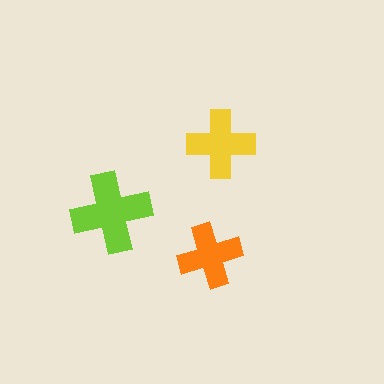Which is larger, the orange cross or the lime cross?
The lime one.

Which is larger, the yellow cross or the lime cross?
The lime one.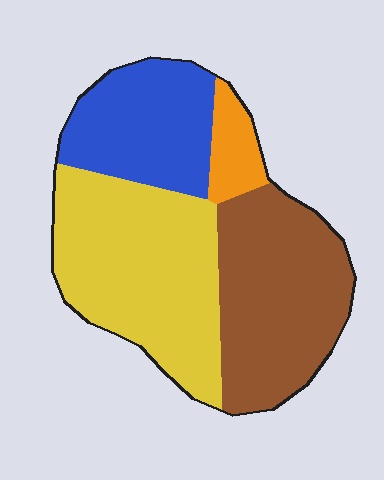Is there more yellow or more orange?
Yellow.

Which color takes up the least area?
Orange, at roughly 5%.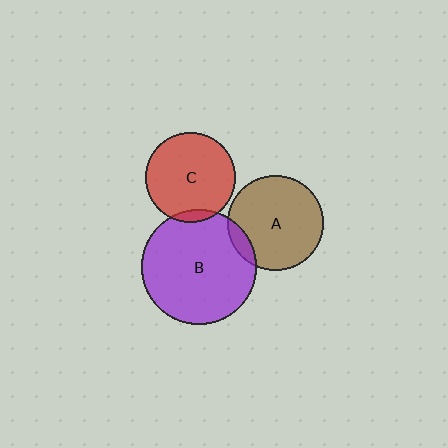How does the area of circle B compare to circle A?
Approximately 1.4 times.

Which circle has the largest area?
Circle B (purple).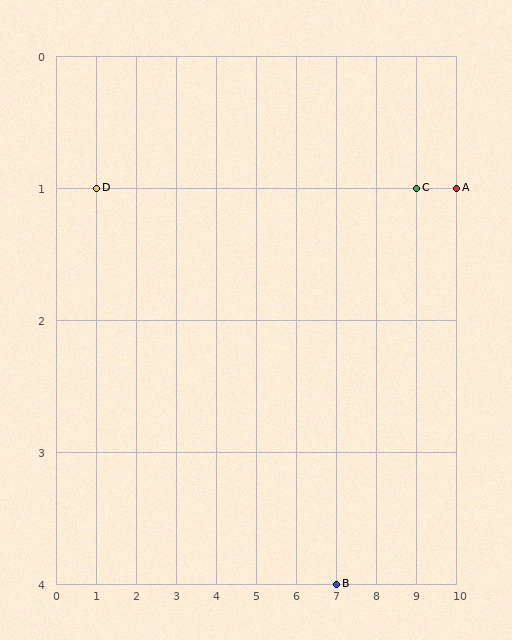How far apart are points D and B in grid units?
Points D and B are 6 columns and 3 rows apart (about 6.7 grid units diagonally).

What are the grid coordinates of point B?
Point B is at grid coordinates (7, 4).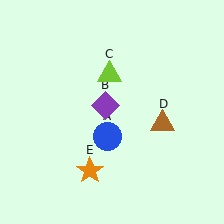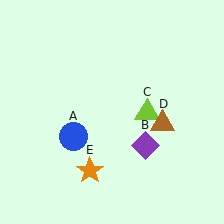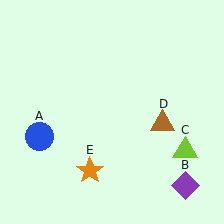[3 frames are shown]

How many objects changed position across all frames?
3 objects changed position: blue circle (object A), purple diamond (object B), lime triangle (object C).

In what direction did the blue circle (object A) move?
The blue circle (object A) moved left.